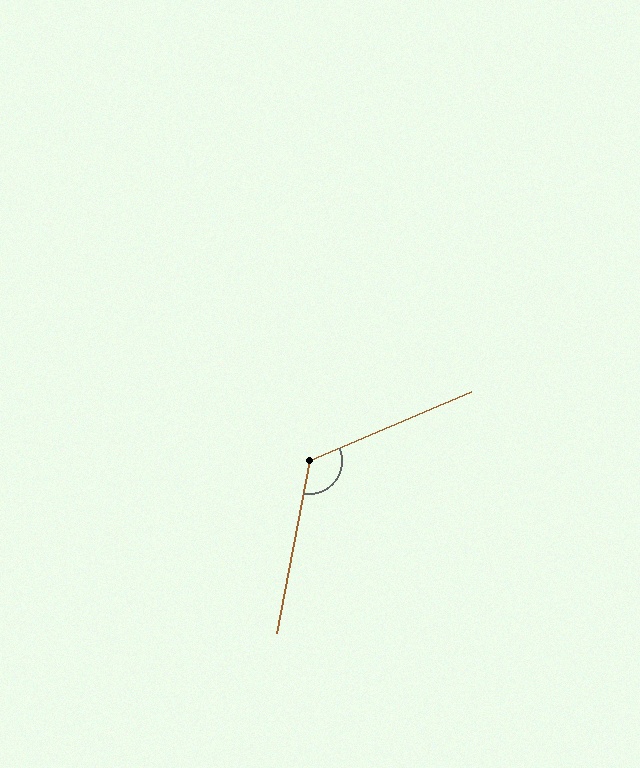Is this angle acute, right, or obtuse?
It is obtuse.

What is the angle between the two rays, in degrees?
Approximately 124 degrees.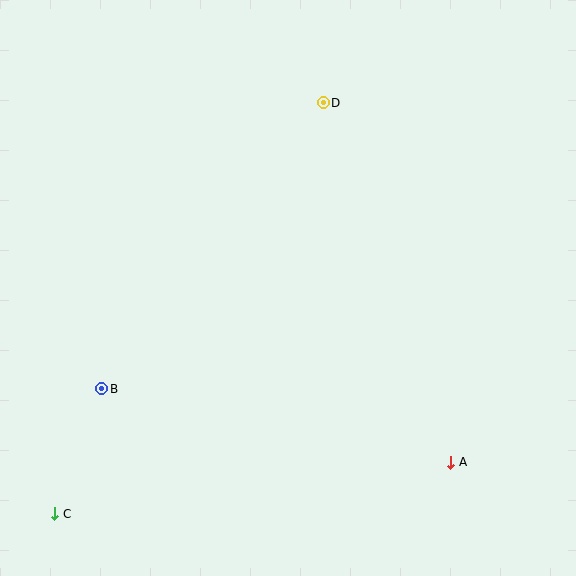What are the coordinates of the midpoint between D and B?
The midpoint between D and B is at (213, 246).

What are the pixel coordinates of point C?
Point C is at (55, 514).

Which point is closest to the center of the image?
Point D at (323, 103) is closest to the center.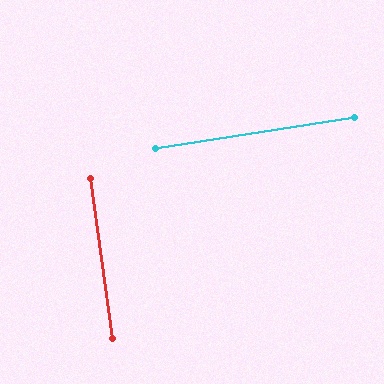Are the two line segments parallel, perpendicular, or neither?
Perpendicular — they meet at approximately 89°.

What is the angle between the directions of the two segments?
Approximately 89 degrees.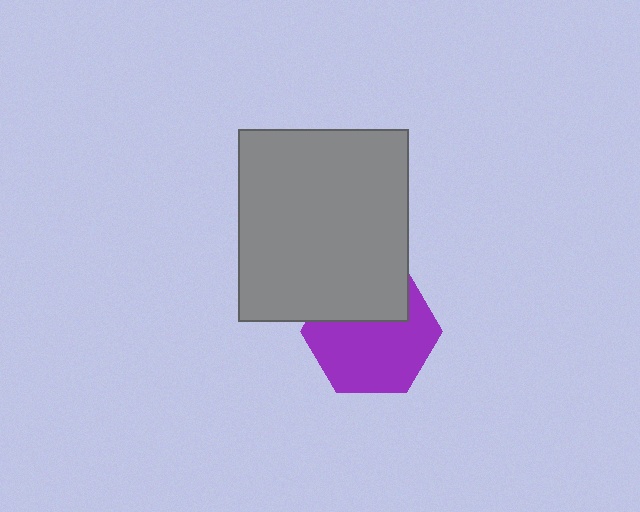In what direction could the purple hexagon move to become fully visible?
The purple hexagon could move down. That would shift it out from behind the gray rectangle entirely.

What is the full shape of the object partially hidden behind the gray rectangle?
The partially hidden object is a purple hexagon.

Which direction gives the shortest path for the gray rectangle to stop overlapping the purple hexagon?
Moving up gives the shortest separation.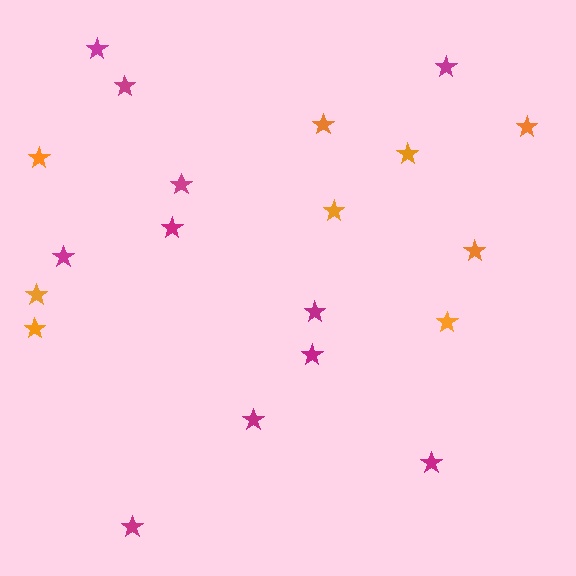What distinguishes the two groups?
There are 2 groups: one group of magenta stars (11) and one group of orange stars (9).